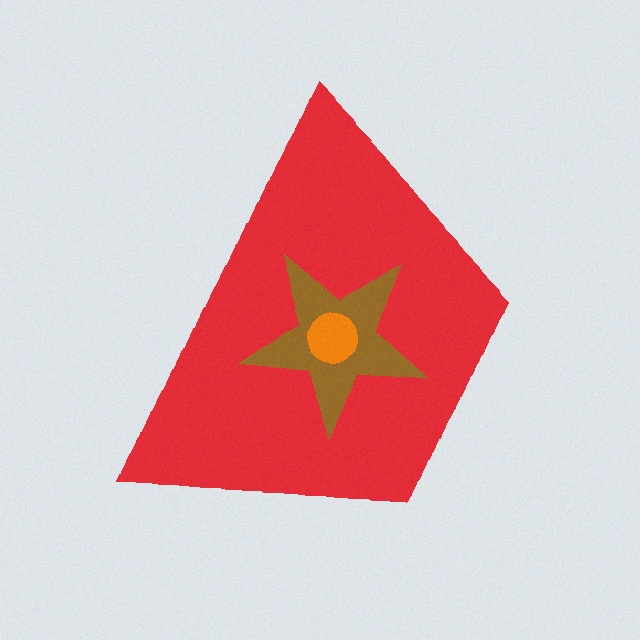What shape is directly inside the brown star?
The orange circle.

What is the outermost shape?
The red trapezoid.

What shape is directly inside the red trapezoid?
The brown star.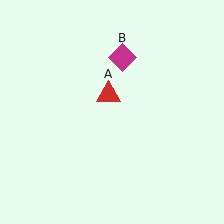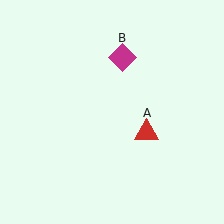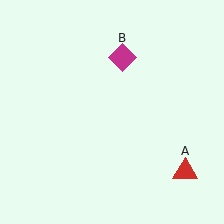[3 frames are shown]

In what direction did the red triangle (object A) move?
The red triangle (object A) moved down and to the right.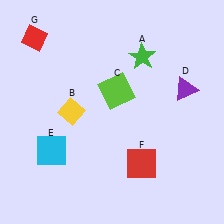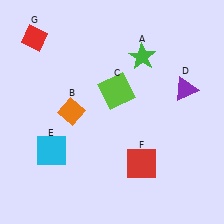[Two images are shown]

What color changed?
The diamond (B) changed from yellow in Image 1 to orange in Image 2.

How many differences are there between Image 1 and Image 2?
There is 1 difference between the two images.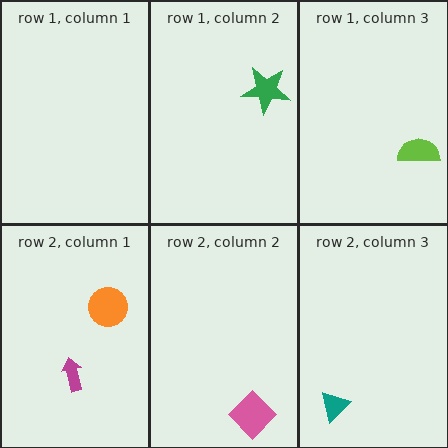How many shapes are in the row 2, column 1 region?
2.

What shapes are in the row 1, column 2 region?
The green star.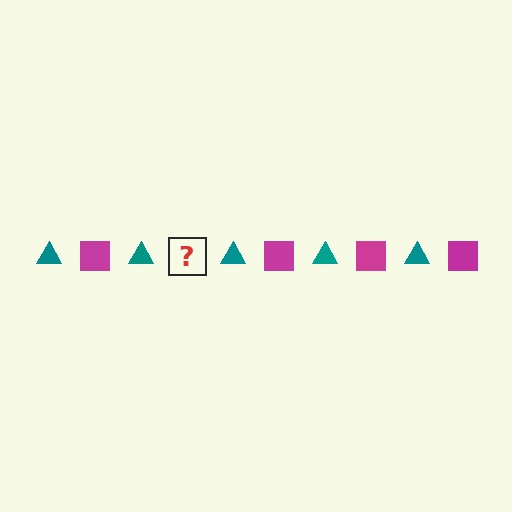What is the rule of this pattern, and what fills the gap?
The rule is that the pattern alternates between teal triangle and magenta square. The gap should be filled with a magenta square.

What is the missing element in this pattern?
The missing element is a magenta square.